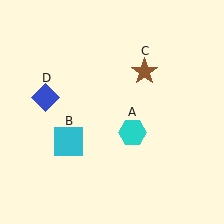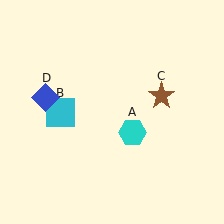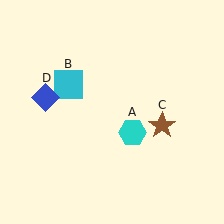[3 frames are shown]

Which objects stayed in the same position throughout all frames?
Cyan hexagon (object A) and blue diamond (object D) remained stationary.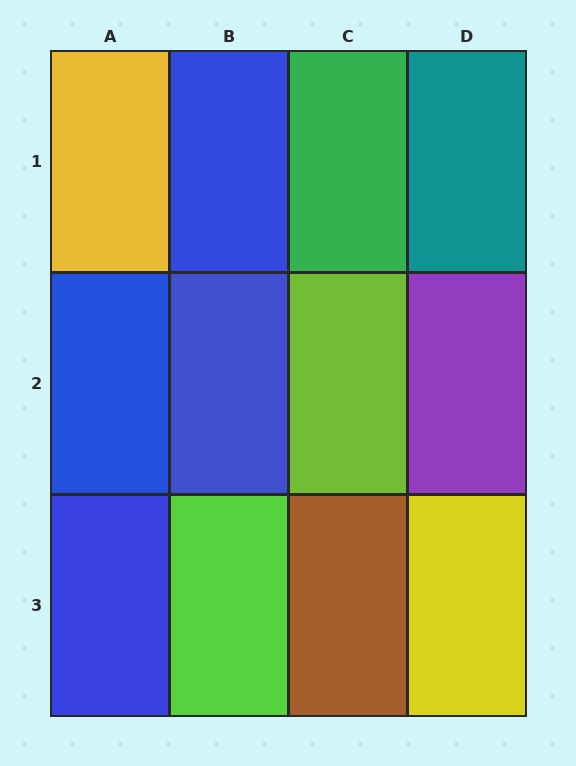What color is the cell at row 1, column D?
Teal.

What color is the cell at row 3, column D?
Yellow.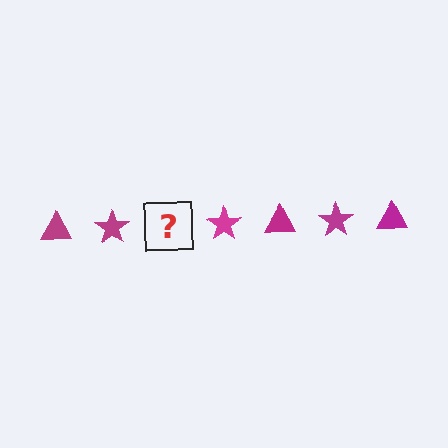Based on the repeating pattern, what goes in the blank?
The blank should be a magenta triangle.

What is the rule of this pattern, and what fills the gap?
The rule is that the pattern cycles through triangle, star shapes in magenta. The gap should be filled with a magenta triangle.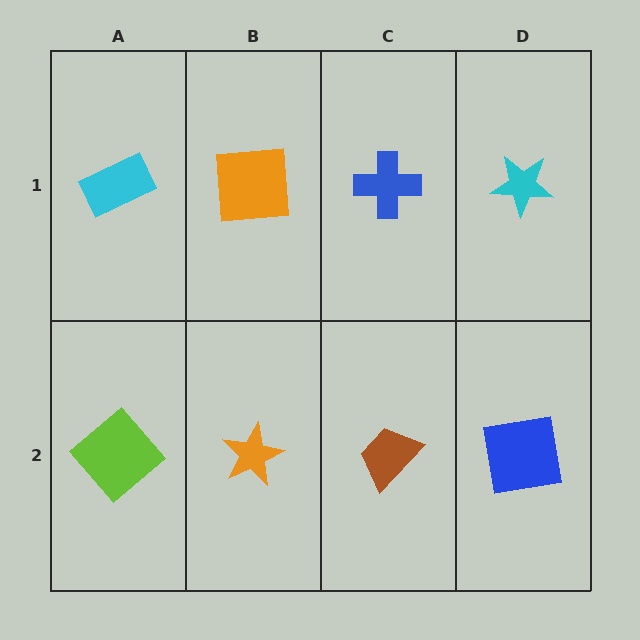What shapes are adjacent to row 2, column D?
A cyan star (row 1, column D), a brown trapezoid (row 2, column C).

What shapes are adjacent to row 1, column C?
A brown trapezoid (row 2, column C), an orange square (row 1, column B), a cyan star (row 1, column D).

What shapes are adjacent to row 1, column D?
A blue square (row 2, column D), a blue cross (row 1, column C).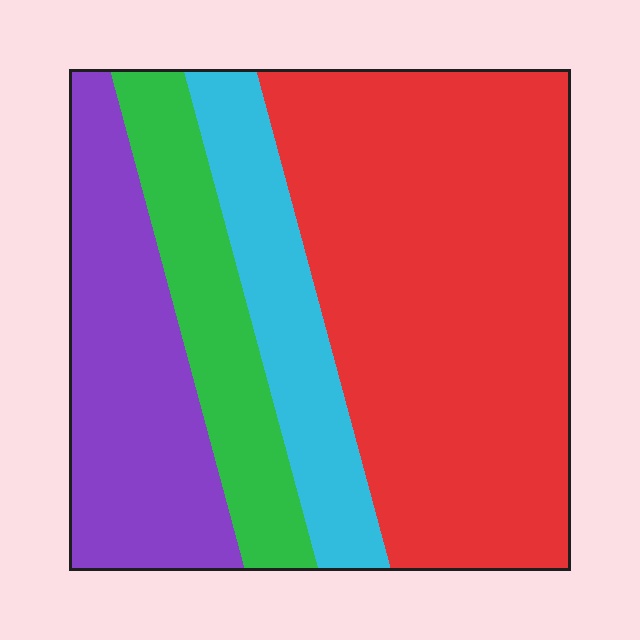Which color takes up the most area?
Red, at roughly 50%.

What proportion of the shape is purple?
Purple covers roughly 20% of the shape.